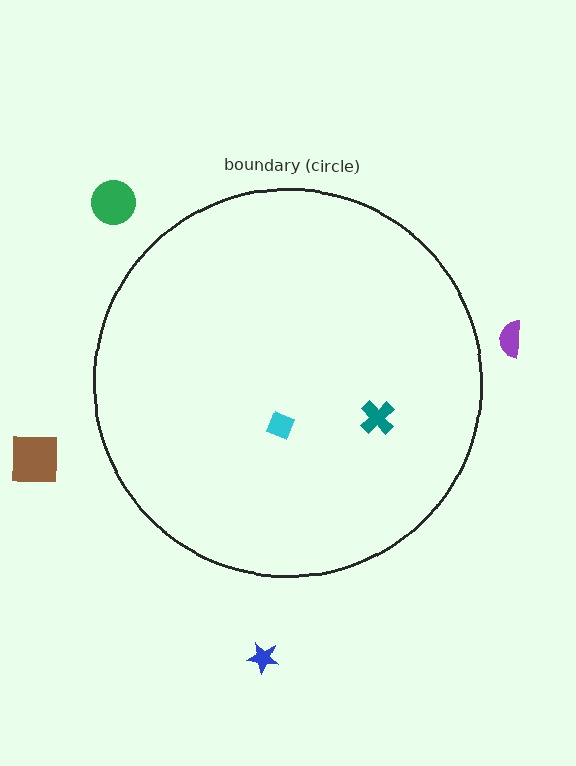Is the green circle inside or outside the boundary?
Outside.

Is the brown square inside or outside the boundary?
Outside.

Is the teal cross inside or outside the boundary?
Inside.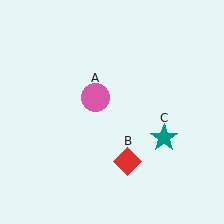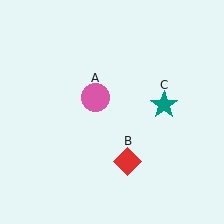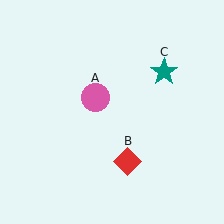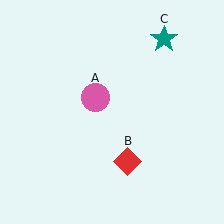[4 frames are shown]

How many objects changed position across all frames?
1 object changed position: teal star (object C).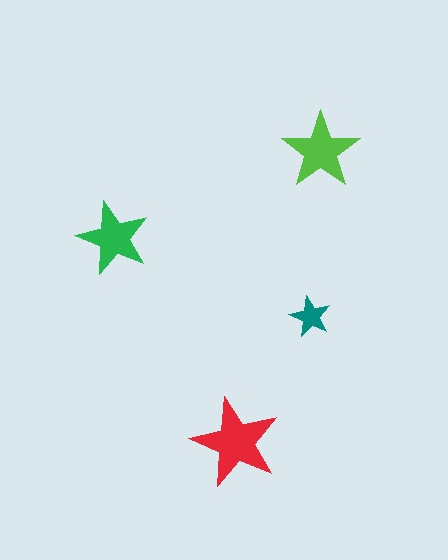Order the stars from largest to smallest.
the red one, the lime one, the green one, the teal one.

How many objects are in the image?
There are 4 objects in the image.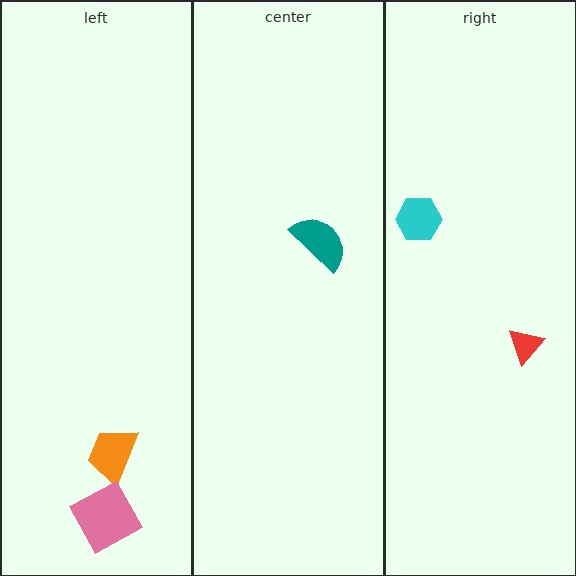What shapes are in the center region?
The teal semicircle.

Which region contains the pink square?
The left region.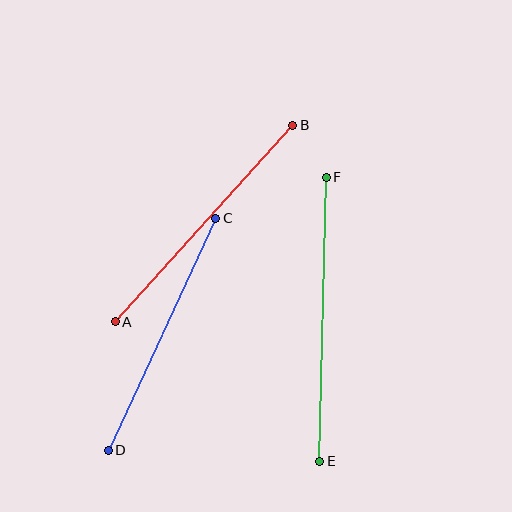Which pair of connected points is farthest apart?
Points E and F are farthest apart.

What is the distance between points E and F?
The distance is approximately 284 pixels.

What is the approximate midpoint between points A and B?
The midpoint is at approximately (204, 224) pixels.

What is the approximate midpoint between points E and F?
The midpoint is at approximately (323, 319) pixels.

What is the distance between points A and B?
The distance is approximately 265 pixels.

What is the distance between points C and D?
The distance is approximately 256 pixels.